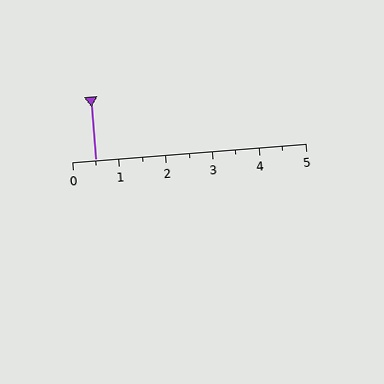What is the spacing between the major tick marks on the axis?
The major ticks are spaced 1 apart.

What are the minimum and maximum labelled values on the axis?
The axis runs from 0 to 5.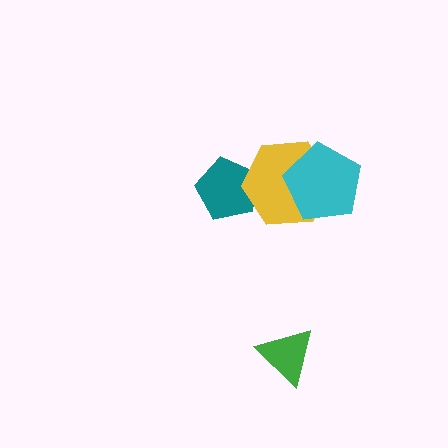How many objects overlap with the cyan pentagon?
1 object overlaps with the cyan pentagon.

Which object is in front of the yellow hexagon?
The cyan pentagon is in front of the yellow hexagon.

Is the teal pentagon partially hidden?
Yes, it is partially covered by another shape.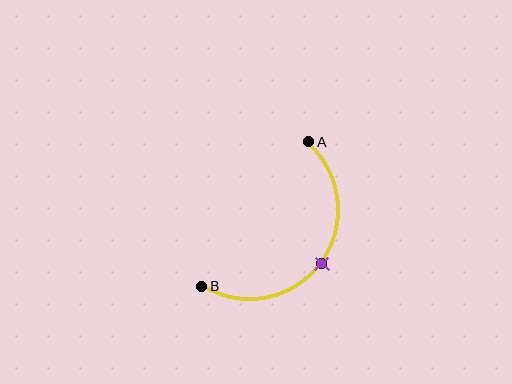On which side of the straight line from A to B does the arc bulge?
The arc bulges below and to the right of the straight line connecting A and B.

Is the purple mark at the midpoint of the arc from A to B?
Yes. The purple mark lies on the arc at equal arc-length from both A and B — it is the arc midpoint.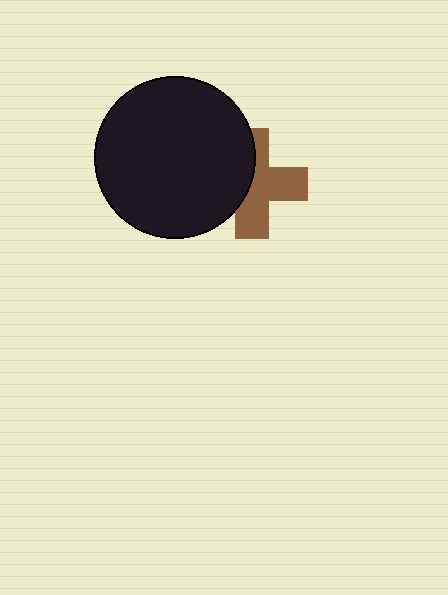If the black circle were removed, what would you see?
You would see the complete brown cross.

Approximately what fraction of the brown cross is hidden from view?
Roughly 41% of the brown cross is hidden behind the black circle.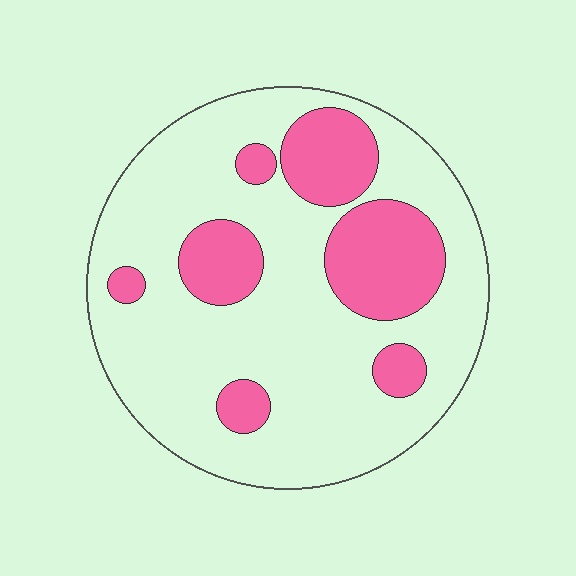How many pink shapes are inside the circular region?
7.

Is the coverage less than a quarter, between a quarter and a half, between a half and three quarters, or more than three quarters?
Between a quarter and a half.